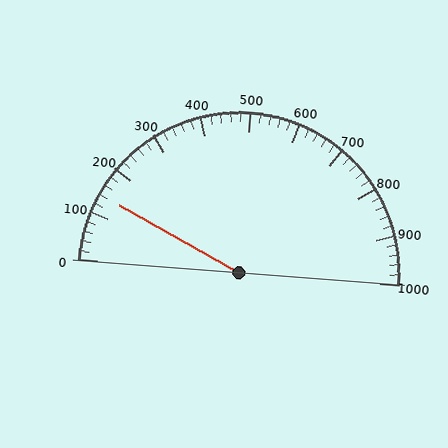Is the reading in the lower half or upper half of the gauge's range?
The reading is in the lower half of the range (0 to 1000).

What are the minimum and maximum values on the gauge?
The gauge ranges from 0 to 1000.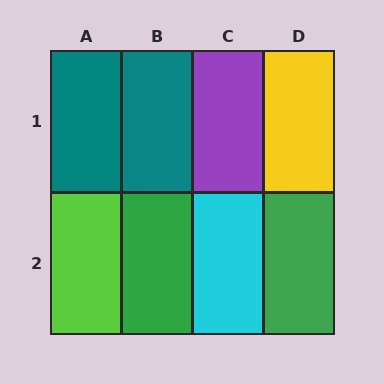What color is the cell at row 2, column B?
Green.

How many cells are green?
2 cells are green.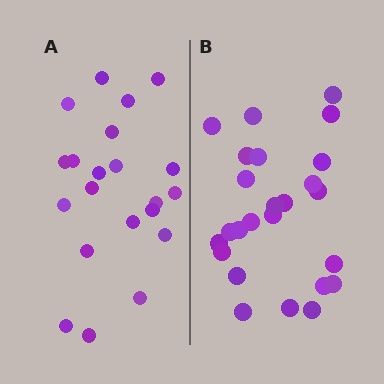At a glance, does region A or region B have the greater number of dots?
Region B (the right region) has more dots.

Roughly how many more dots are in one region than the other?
Region B has about 4 more dots than region A.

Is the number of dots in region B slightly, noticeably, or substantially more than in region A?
Region B has only slightly more — the two regions are fairly close. The ratio is roughly 1.2 to 1.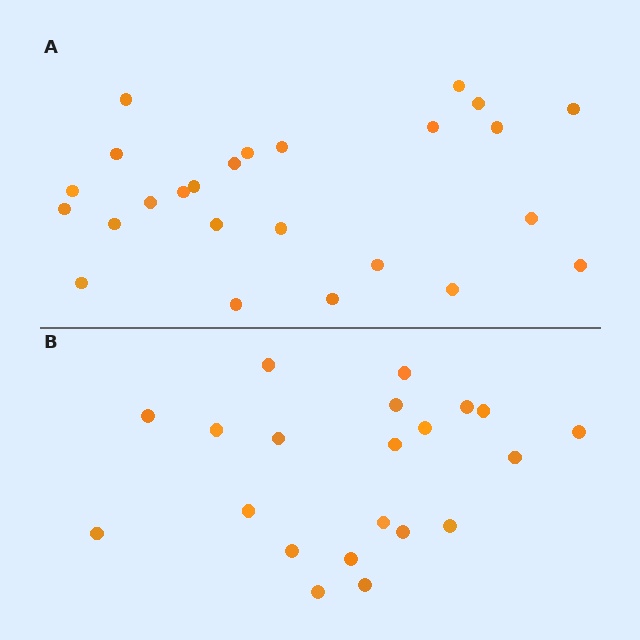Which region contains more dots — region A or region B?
Region A (the top region) has more dots.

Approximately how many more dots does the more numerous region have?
Region A has about 4 more dots than region B.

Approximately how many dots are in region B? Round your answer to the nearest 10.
About 20 dots. (The exact count is 21, which rounds to 20.)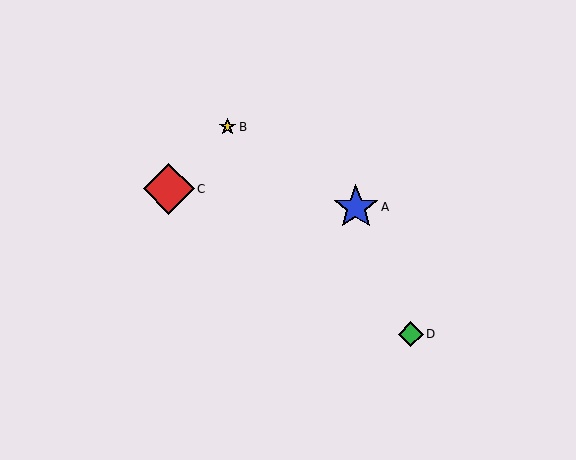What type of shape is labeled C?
Shape C is a red diamond.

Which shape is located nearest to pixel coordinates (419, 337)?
The green diamond (labeled D) at (411, 334) is nearest to that location.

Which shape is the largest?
The red diamond (labeled C) is the largest.